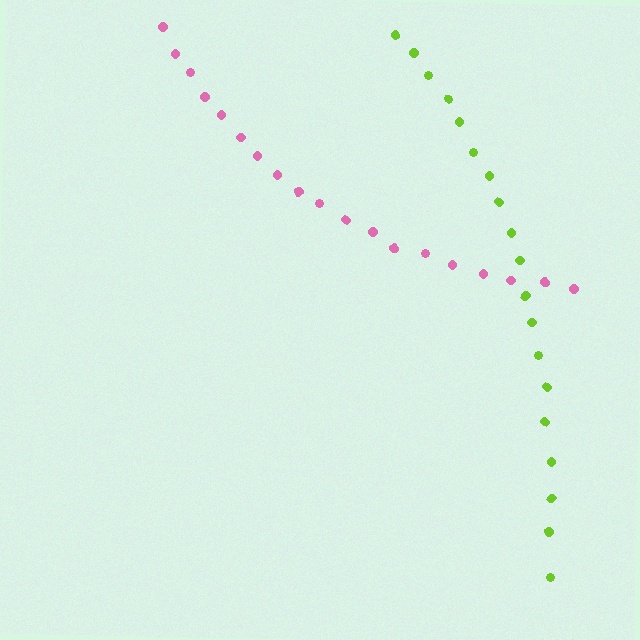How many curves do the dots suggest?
There are 2 distinct paths.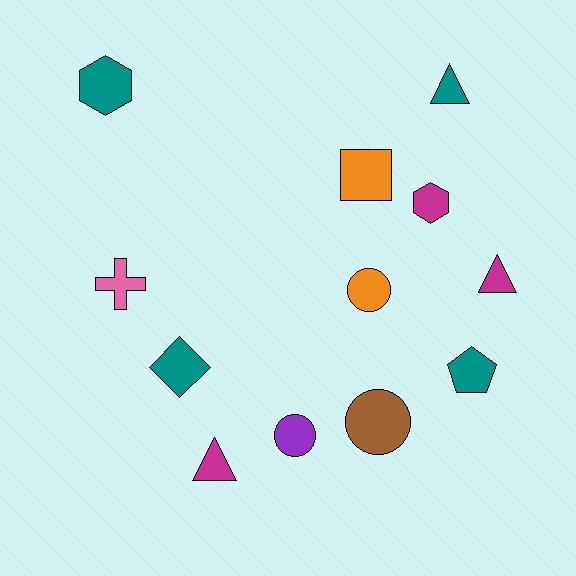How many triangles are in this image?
There are 3 triangles.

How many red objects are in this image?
There are no red objects.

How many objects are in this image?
There are 12 objects.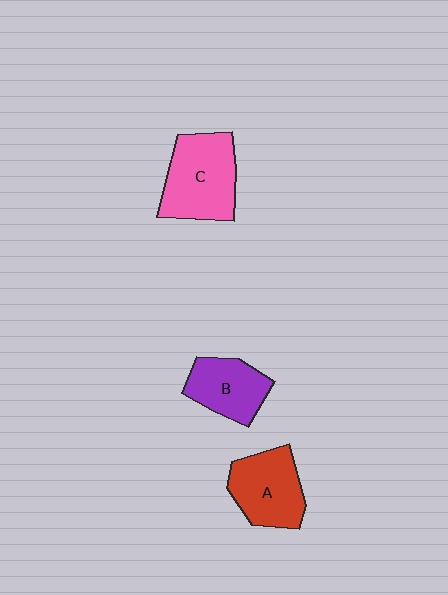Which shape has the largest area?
Shape C (pink).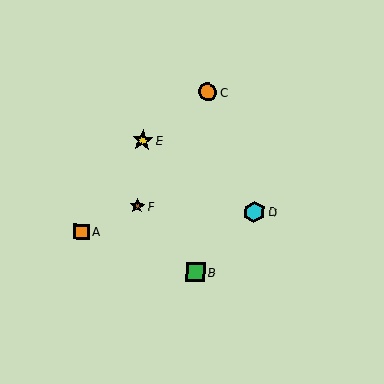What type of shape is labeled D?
Shape D is a cyan hexagon.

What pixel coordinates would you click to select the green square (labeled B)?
Click at (196, 272) to select the green square B.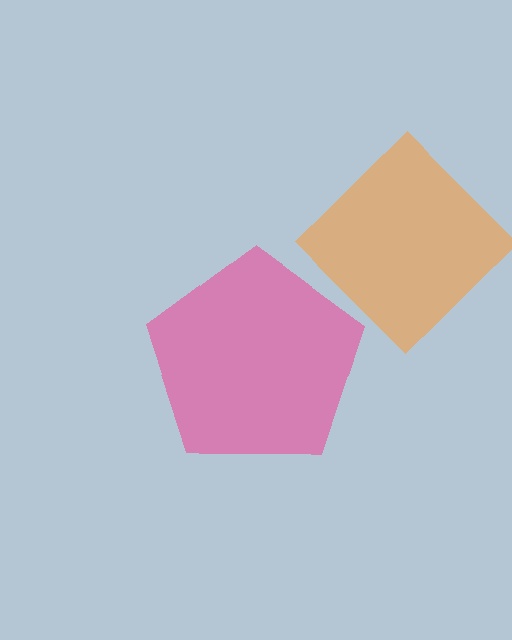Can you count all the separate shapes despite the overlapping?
Yes, there are 2 separate shapes.